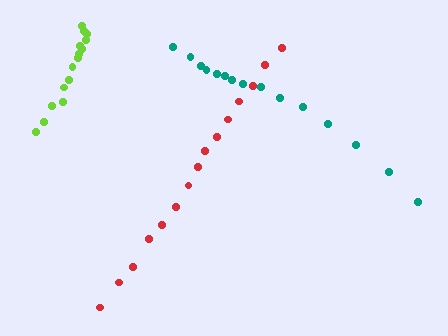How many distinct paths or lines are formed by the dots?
There are 3 distinct paths.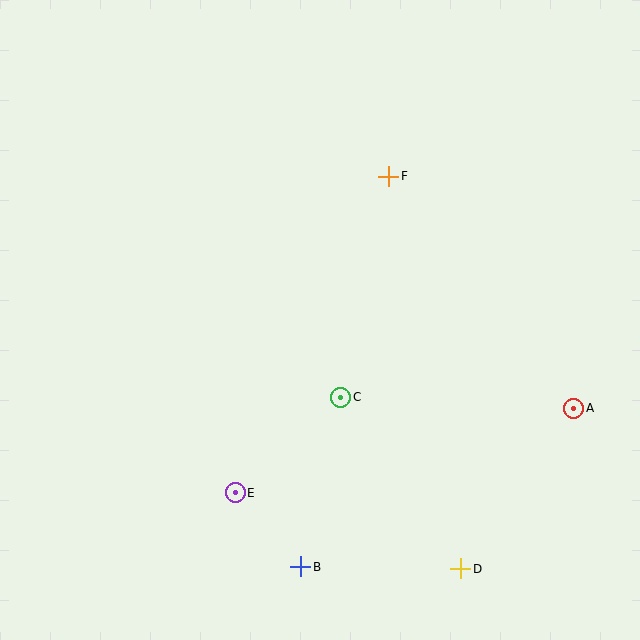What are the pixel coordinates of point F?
Point F is at (389, 176).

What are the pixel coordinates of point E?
Point E is at (235, 493).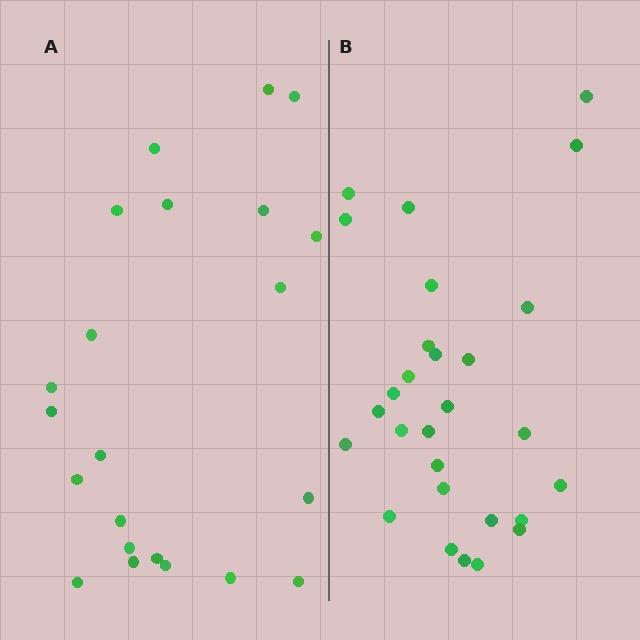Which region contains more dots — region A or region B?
Region B (the right region) has more dots.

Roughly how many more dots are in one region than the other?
Region B has about 6 more dots than region A.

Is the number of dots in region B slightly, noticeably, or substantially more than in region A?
Region B has noticeably more, but not dramatically so. The ratio is roughly 1.3 to 1.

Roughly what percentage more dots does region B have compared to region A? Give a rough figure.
About 25% more.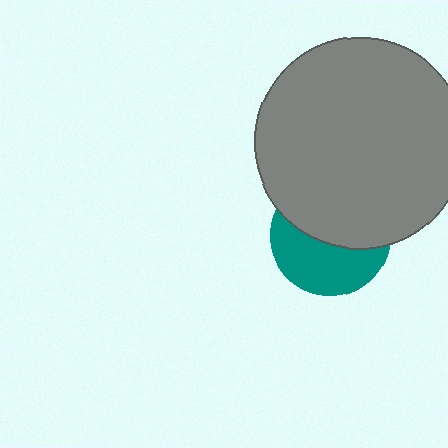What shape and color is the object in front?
The object in front is a gray circle.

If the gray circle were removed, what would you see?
You would see the complete teal circle.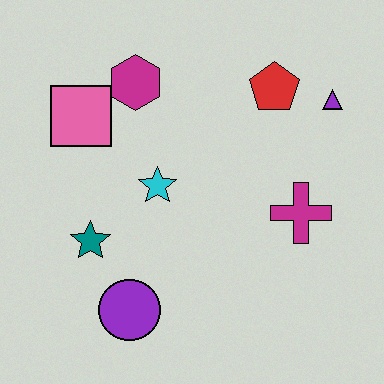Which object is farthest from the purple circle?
The purple triangle is farthest from the purple circle.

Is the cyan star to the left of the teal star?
No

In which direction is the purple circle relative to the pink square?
The purple circle is below the pink square.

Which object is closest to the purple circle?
The teal star is closest to the purple circle.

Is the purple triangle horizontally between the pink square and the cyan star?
No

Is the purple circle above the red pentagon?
No